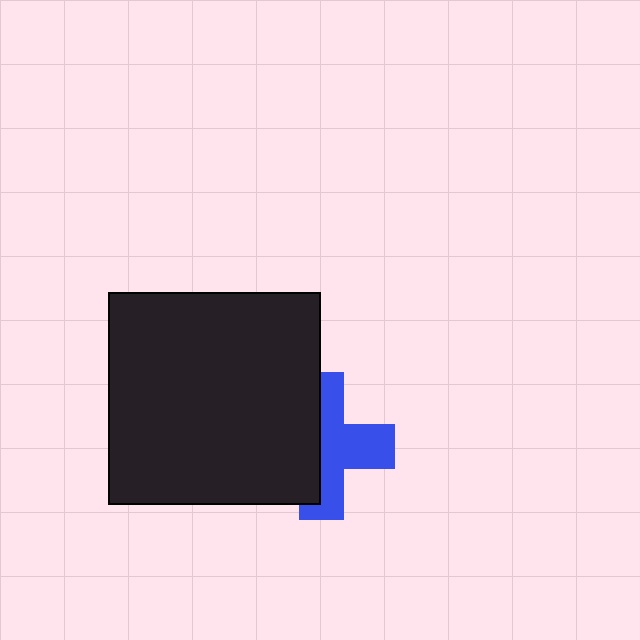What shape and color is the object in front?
The object in front is a black square.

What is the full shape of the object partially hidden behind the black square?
The partially hidden object is a blue cross.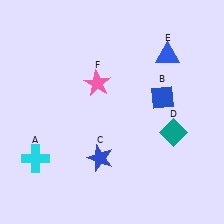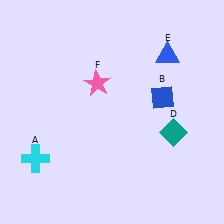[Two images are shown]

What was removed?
The blue star (C) was removed in Image 2.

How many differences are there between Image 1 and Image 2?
There is 1 difference between the two images.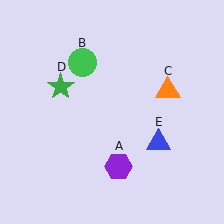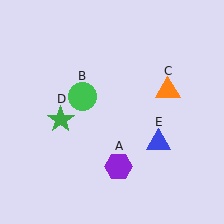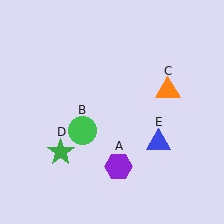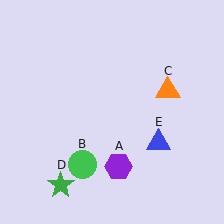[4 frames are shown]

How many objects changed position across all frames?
2 objects changed position: green circle (object B), green star (object D).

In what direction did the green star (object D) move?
The green star (object D) moved down.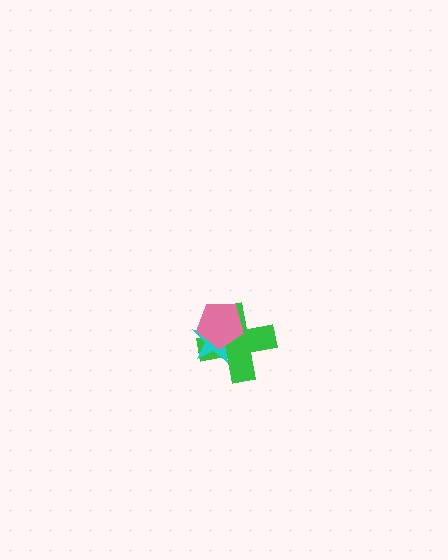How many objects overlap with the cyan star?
2 objects overlap with the cyan star.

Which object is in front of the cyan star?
The pink pentagon is in front of the cyan star.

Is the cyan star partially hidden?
Yes, it is partially covered by another shape.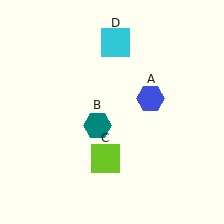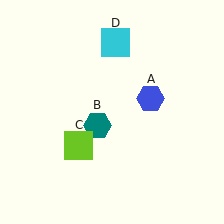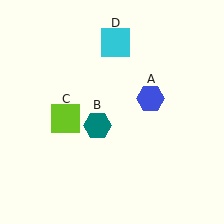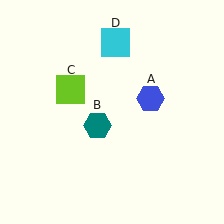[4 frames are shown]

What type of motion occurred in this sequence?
The lime square (object C) rotated clockwise around the center of the scene.